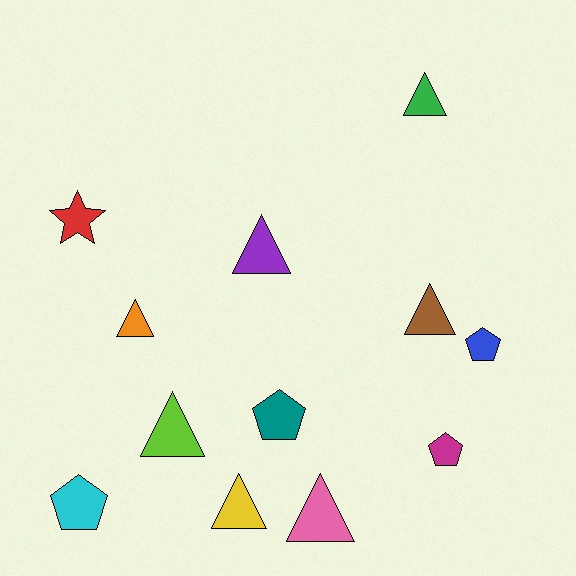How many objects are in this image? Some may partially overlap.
There are 12 objects.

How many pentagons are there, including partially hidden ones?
There are 4 pentagons.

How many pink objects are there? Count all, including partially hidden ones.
There is 1 pink object.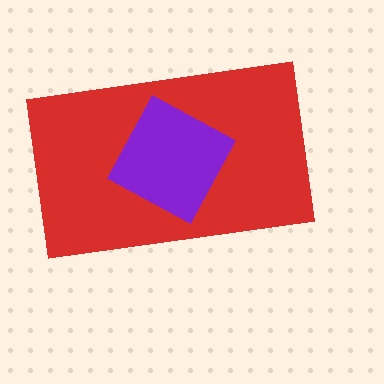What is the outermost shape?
The red rectangle.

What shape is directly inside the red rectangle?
The purple square.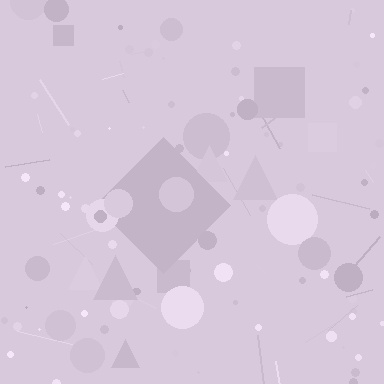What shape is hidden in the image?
A diamond is hidden in the image.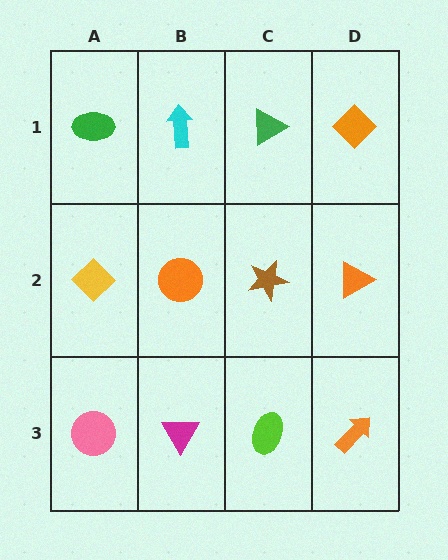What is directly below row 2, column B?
A magenta triangle.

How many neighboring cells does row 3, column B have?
3.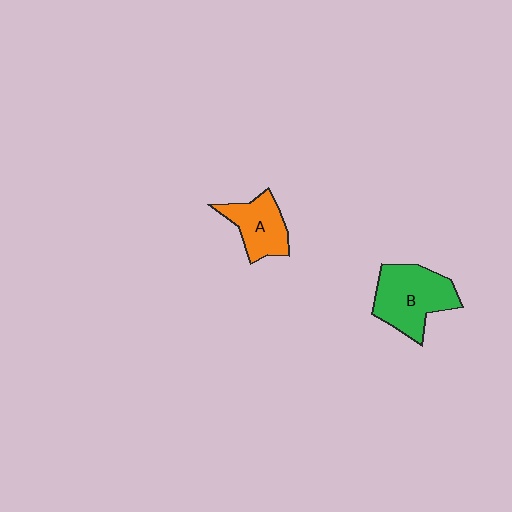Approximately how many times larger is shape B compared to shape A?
Approximately 1.5 times.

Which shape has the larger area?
Shape B (green).